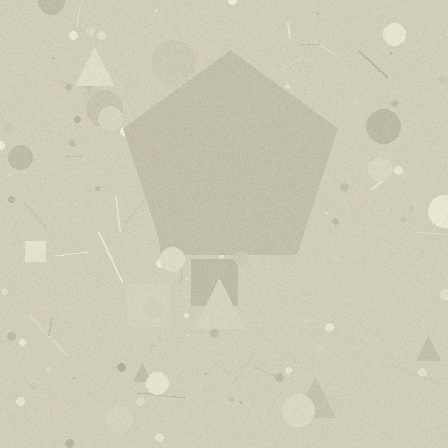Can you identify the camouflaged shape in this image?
The camouflaged shape is a pentagon.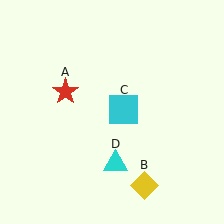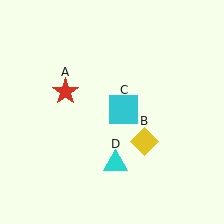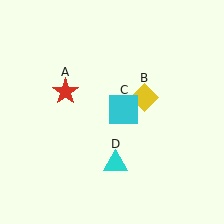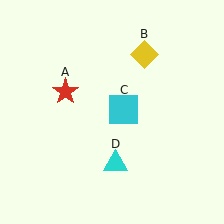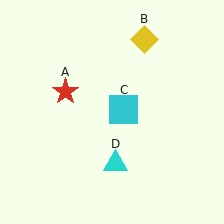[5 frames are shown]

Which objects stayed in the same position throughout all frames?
Red star (object A) and cyan square (object C) and cyan triangle (object D) remained stationary.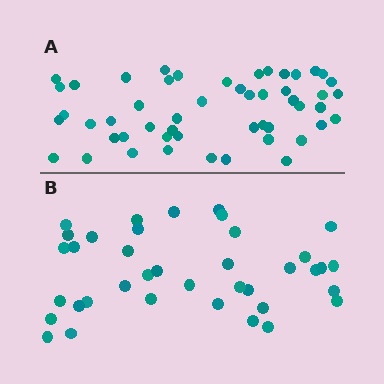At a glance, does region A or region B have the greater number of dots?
Region A (the top region) has more dots.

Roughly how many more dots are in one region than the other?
Region A has approximately 15 more dots than region B.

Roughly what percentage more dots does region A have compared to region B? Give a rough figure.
About 35% more.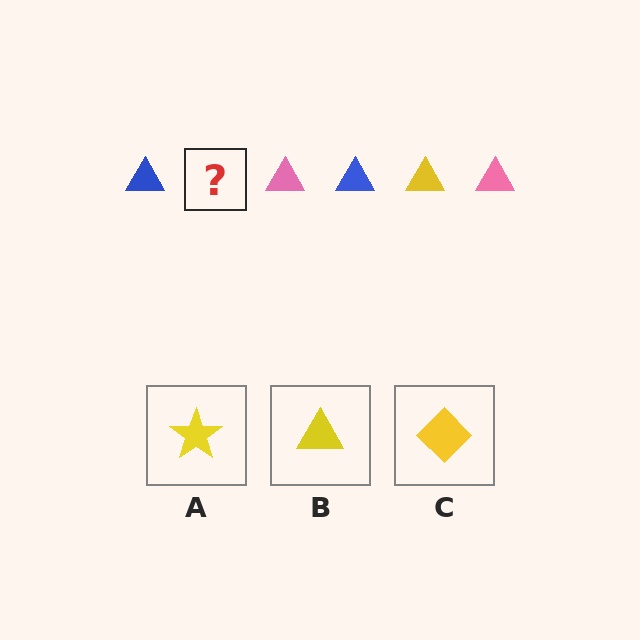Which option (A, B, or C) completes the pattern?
B.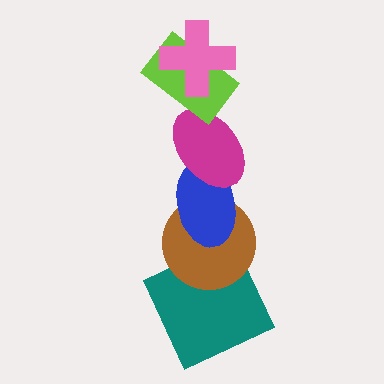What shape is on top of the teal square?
The brown circle is on top of the teal square.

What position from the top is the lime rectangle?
The lime rectangle is 2nd from the top.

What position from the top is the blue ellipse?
The blue ellipse is 4th from the top.